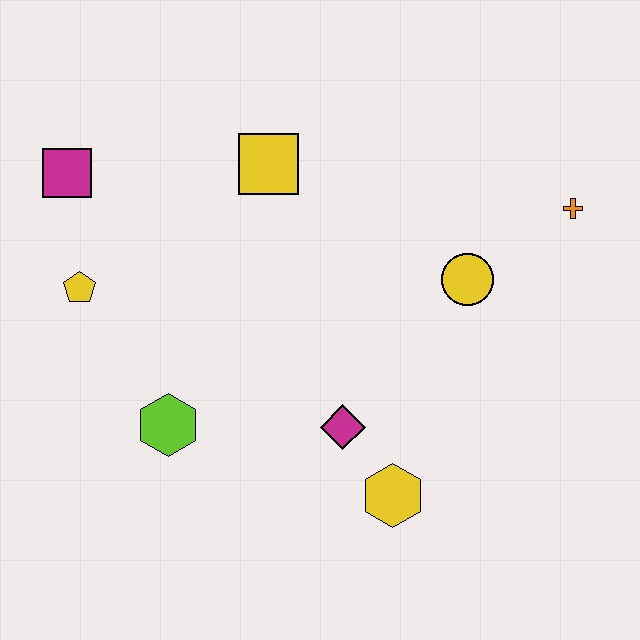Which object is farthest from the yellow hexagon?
The magenta square is farthest from the yellow hexagon.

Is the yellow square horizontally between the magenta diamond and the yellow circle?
No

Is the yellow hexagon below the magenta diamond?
Yes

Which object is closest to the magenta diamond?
The yellow hexagon is closest to the magenta diamond.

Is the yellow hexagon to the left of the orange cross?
Yes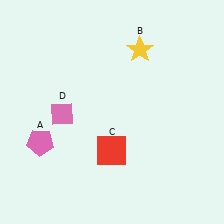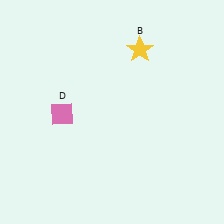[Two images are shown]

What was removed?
The pink pentagon (A), the red square (C) were removed in Image 2.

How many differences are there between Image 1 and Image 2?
There are 2 differences between the two images.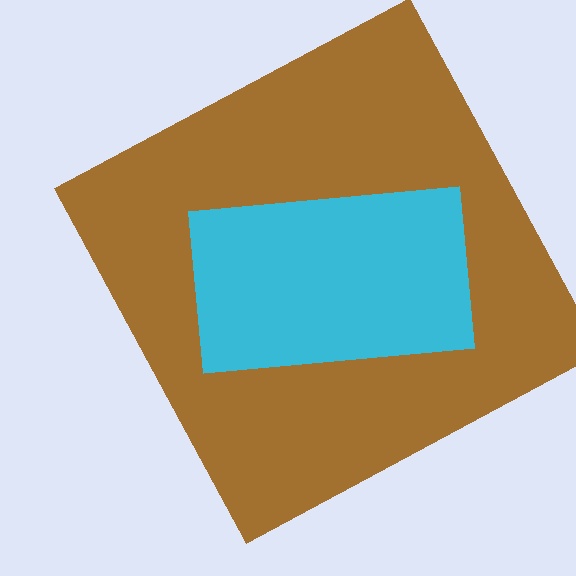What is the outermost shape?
The brown square.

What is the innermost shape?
The cyan rectangle.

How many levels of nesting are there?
2.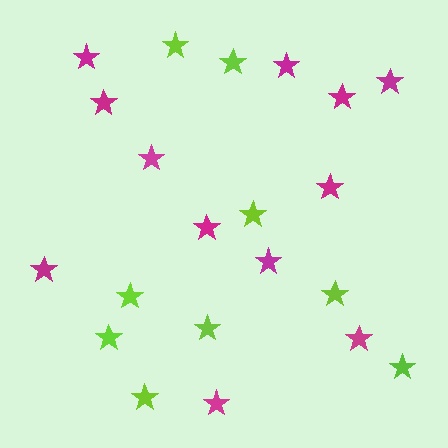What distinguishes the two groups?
There are 2 groups: one group of magenta stars (12) and one group of lime stars (9).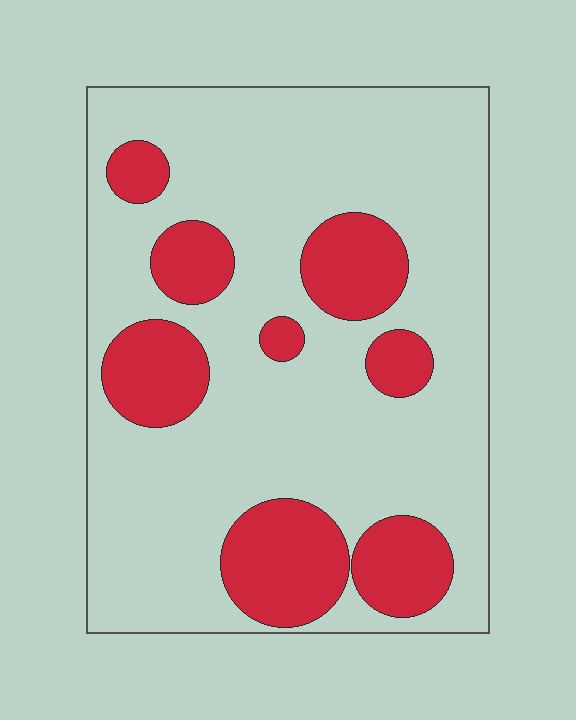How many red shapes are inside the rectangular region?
8.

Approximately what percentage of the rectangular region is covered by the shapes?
Approximately 25%.